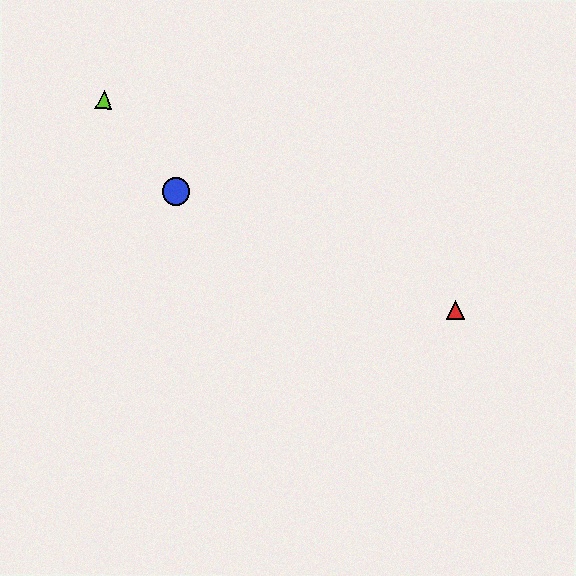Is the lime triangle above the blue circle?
Yes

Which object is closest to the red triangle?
The blue circle is closest to the red triangle.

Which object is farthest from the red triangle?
The lime triangle is farthest from the red triangle.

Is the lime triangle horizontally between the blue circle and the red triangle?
No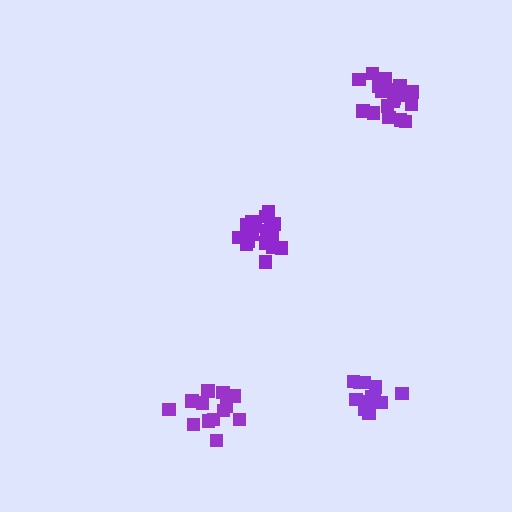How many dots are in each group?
Group 1: 13 dots, Group 2: 19 dots, Group 3: 19 dots, Group 4: 13 dots (64 total).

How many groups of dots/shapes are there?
There are 4 groups.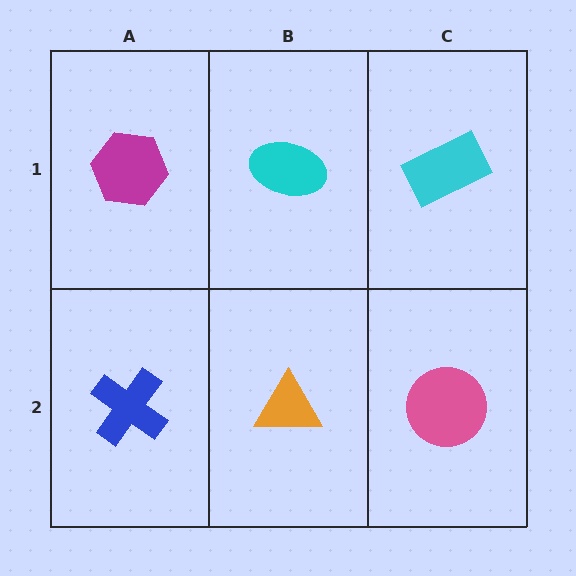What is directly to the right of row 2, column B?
A pink circle.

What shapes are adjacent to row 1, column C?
A pink circle (row 2, column C), a cyan ellipse (row 1, column B).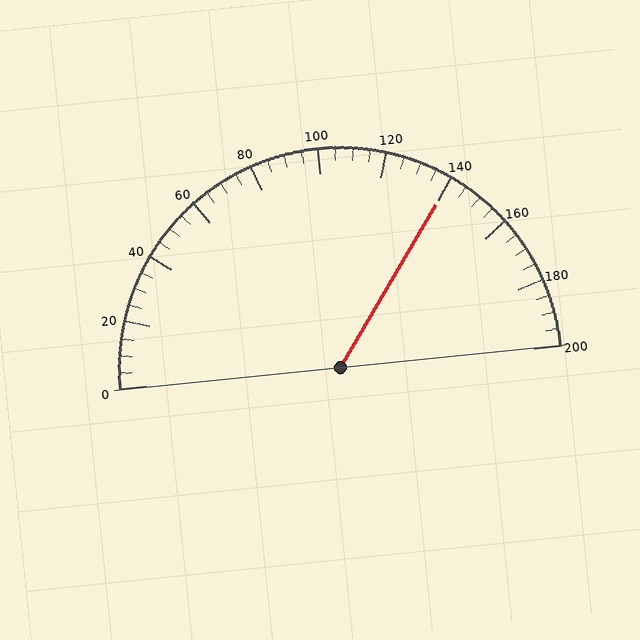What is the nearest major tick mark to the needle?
The nearest major tick mark is 140.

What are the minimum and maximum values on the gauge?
The gauge ranges from 0 to 200.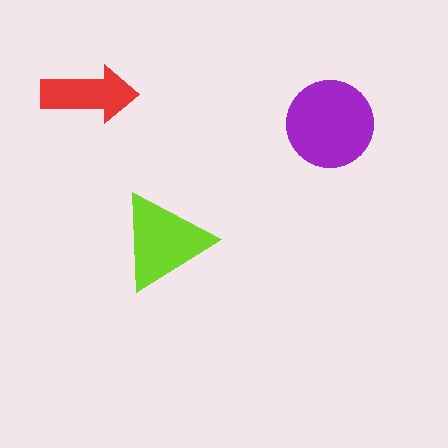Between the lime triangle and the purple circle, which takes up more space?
The purple circle.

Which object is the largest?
The purple circle.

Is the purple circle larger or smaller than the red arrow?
Larger.